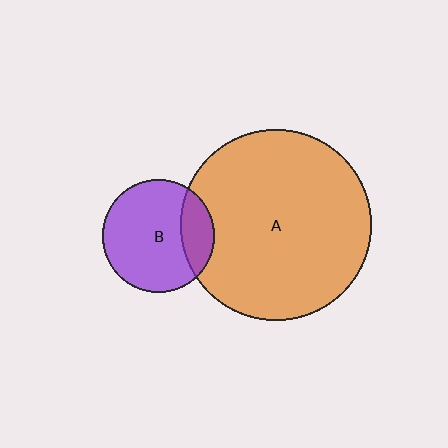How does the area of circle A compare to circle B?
Approximately 2.9 times.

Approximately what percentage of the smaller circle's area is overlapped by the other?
Approximately 20%.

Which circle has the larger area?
Circle A (orange).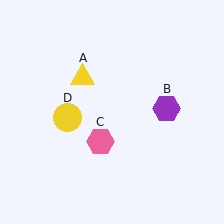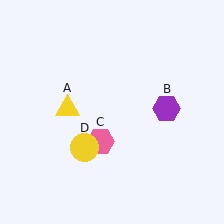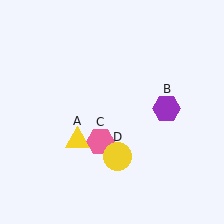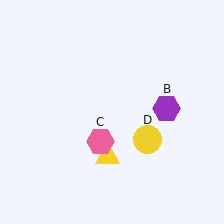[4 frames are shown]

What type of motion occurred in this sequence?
The yellow triangle (object A), yellow circle (object D) rotated counterclockwise around the center of the scene.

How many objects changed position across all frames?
2 objects changed position: yellow triangle (object A), yellow circle (object D).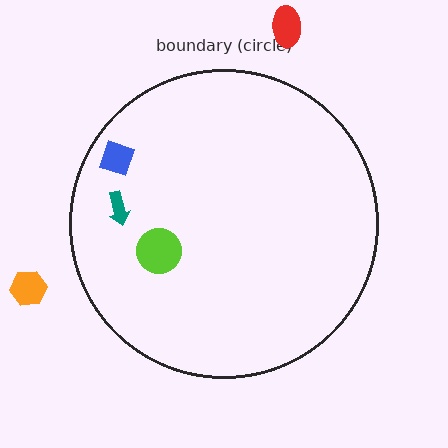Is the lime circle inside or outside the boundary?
Inside.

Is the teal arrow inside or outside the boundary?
Inside.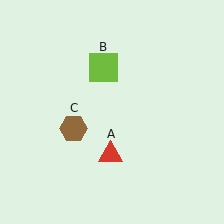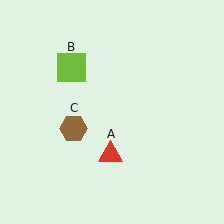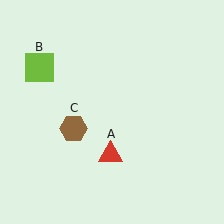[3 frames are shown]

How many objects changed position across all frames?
1 object changed position: lime square (object B).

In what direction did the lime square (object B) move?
The lime square (object B) moved left.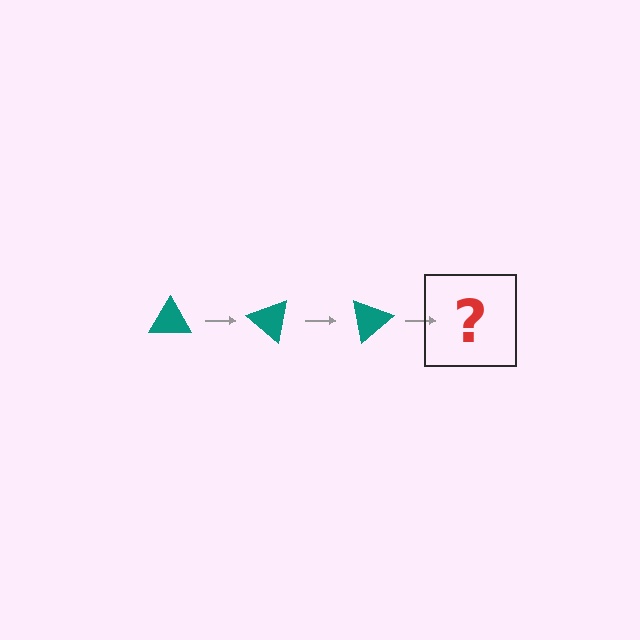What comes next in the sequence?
The next element should be a teal triangle rotated 120 degrees.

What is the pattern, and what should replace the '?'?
The pattern is that the triangle rotates 40 degrees each step. The '?' should be a teal triangle rotated 120 degrees.